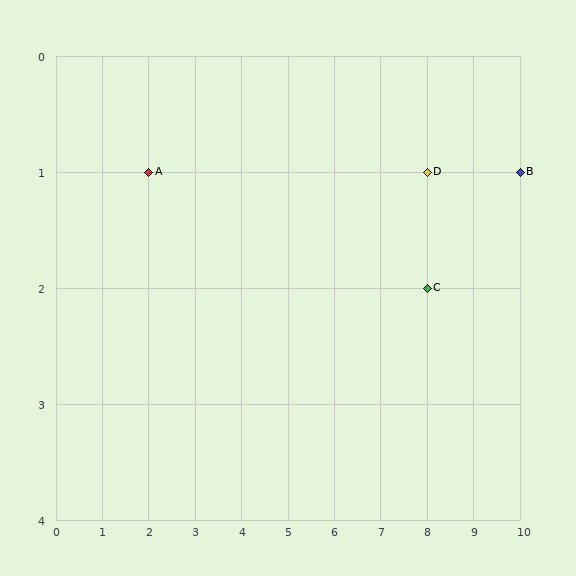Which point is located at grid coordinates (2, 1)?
Point A is at (2, 1).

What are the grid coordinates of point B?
Point B is at grid coordinates (10, 1).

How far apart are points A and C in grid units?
Points A and C are 6 columns and 1 row apart (about 6.1 grid units diagonally).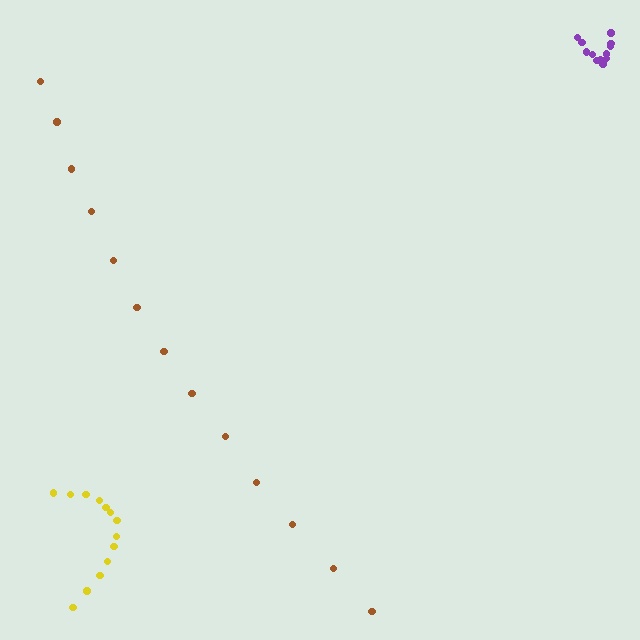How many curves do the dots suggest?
There are 3 distinct paths.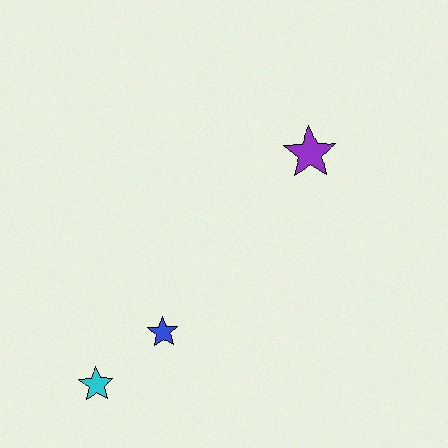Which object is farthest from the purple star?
The cyan star is farthest from the purple star.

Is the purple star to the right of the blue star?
Yes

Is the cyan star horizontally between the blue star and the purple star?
No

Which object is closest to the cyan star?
The blue star is closest to the cyan star.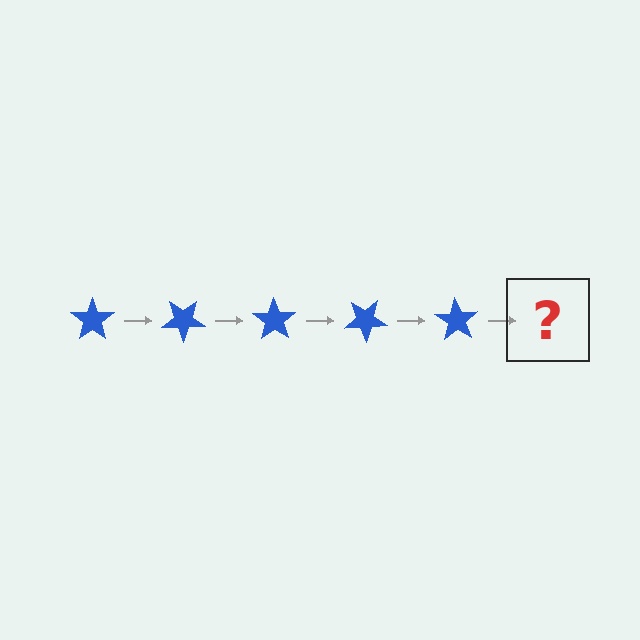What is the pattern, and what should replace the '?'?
The pattern is that the star rotates 35 degrees each step. The '?' should be a blue star rotated 175 degrees.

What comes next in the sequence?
The next element should be a blue star rotated 175 degrees.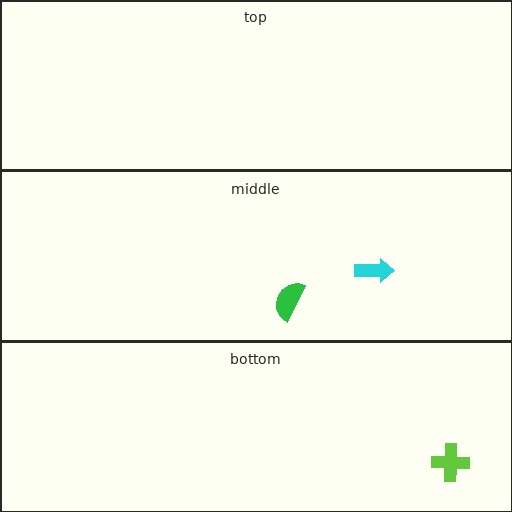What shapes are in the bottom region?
The lime cross.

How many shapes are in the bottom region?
1.